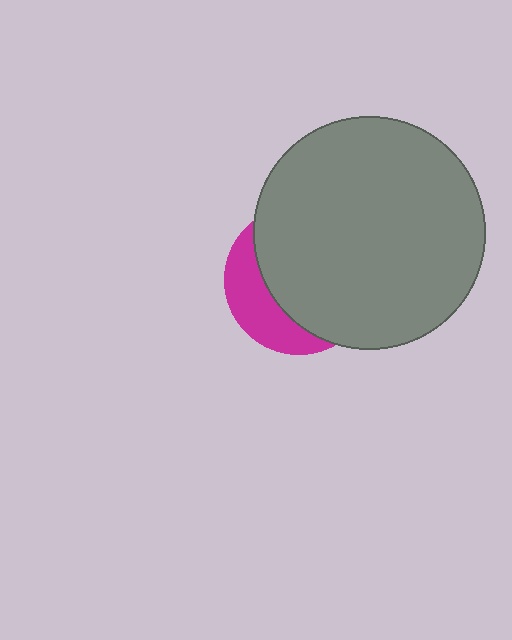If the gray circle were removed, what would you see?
You would see the complete magenta circle.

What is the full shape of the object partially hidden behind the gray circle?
The partially hidden object is a magenta circle.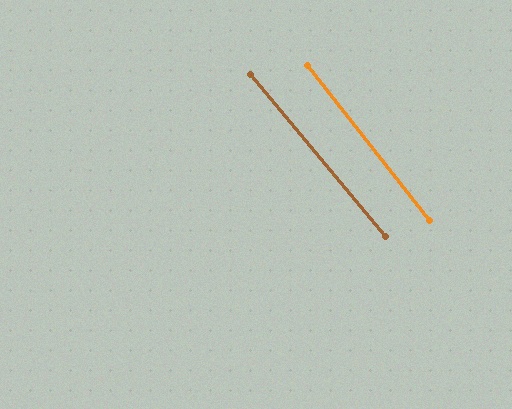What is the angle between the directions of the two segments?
Approximately 2 degrees.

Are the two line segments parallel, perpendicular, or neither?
Parallel — their directions differ by only 1.5°.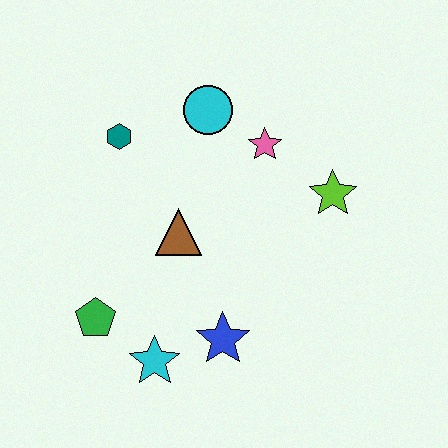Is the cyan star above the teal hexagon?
No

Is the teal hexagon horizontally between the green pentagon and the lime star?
Yes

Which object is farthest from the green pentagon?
The lime star is farthest from the green pentagon.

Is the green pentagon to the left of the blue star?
Yes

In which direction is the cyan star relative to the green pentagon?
The cyan star is to the right of the green pentagon.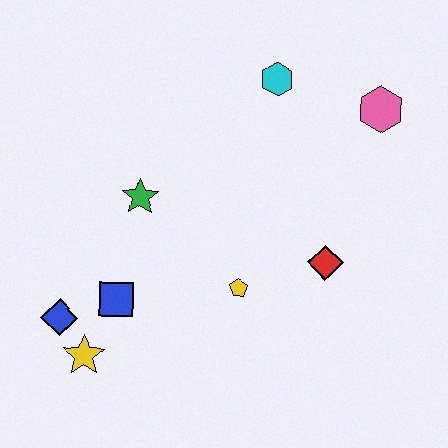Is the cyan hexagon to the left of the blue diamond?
No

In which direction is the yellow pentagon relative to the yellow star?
The yellow pentagon is to the right of the yellow star.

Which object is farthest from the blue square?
The pink hexagon is farthest from the blue square.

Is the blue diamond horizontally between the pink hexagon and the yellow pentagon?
No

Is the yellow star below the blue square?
Yes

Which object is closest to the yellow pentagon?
The red diamond is closest to the yellow pentagon.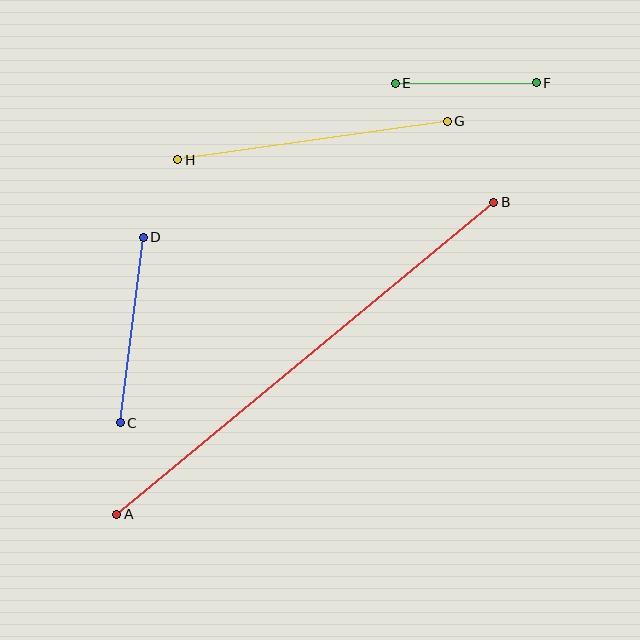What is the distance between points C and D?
The distance is approximately 187 pixels.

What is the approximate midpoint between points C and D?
The midpoint is at approximately (132, 330) pixels.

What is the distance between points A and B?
The distance is approximately 489 pixels.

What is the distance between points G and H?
The distance is approximately 272 pixels.